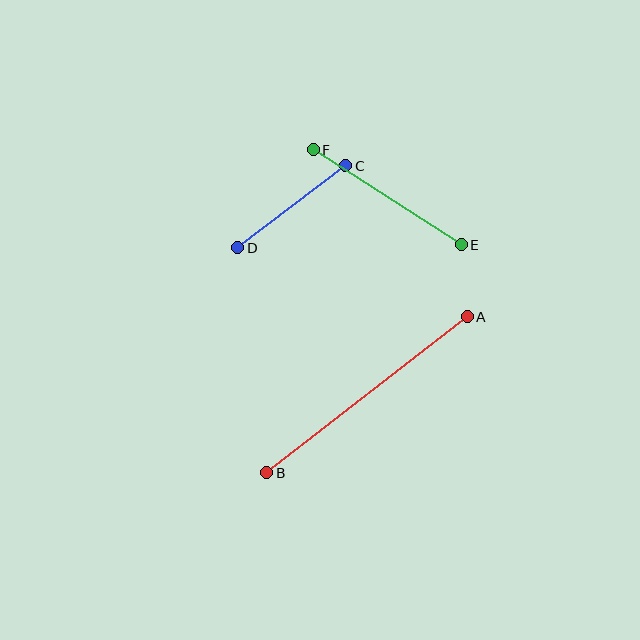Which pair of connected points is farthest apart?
Points A and B are farthest apart.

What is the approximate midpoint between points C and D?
The midpoint is at approximately (292, 207) pixels.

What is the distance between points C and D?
The distance is approximately 136 pixels.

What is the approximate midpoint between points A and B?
The midpoint is at approximately (367, 395) pixels.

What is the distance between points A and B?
The distance is approximately 254 pixels.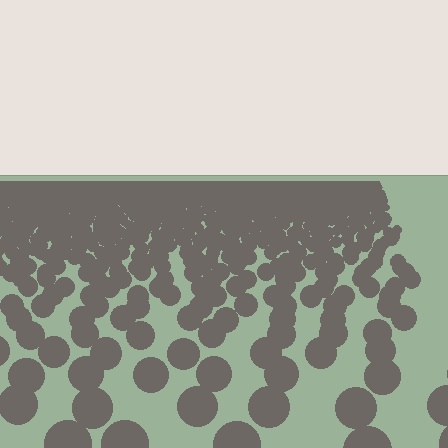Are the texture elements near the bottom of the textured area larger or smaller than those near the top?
Larger. Near the bottom, elements are closer to the viewer and appear at a bigger on-screen size.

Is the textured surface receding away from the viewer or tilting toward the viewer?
The surface is receding away from the viewer. Texture elements get smaller and denser toward the top.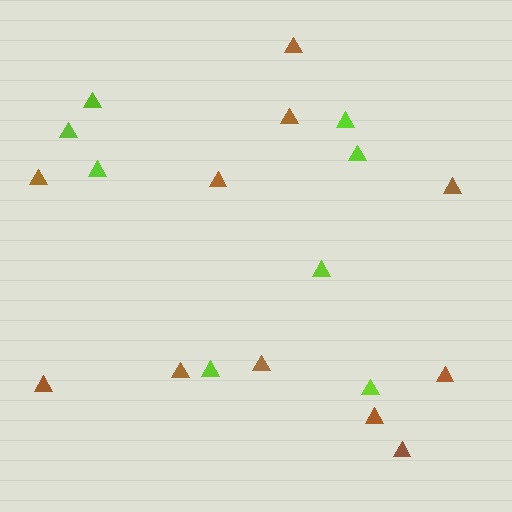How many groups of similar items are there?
There are 2 groups: one group of brown triangles (11) and one group of lime triangles (8).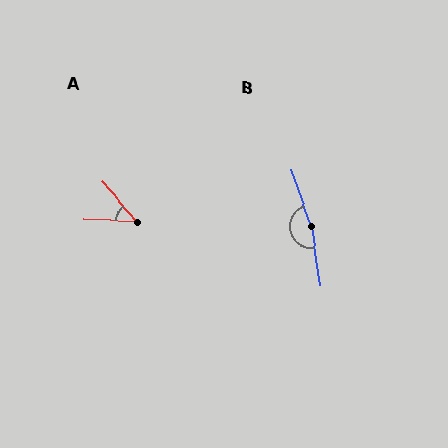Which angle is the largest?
B, at approximately 169 degrees.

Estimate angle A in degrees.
Approximately 47 degrees.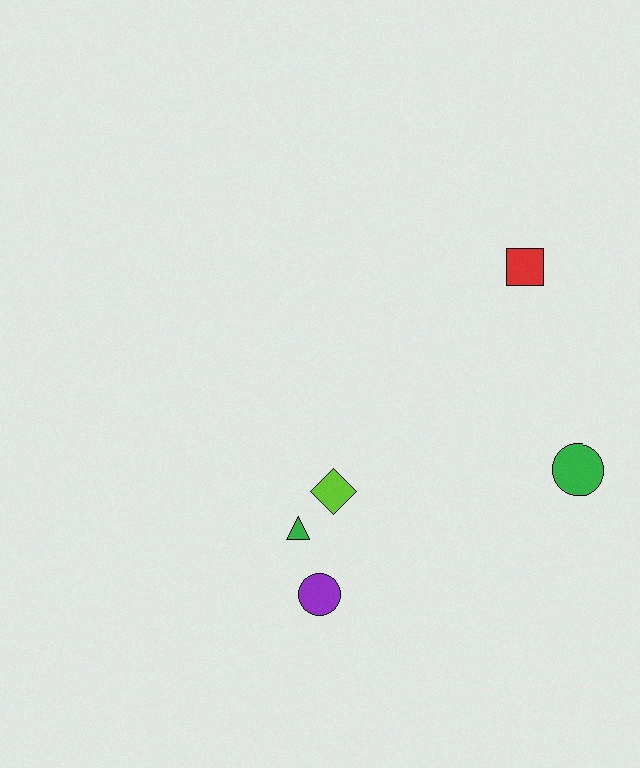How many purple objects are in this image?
There is 1 purple object.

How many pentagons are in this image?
There are no pentagons.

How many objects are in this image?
There are 5 objects.